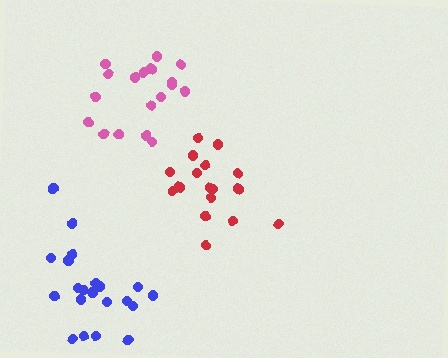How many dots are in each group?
Group 1: 21 dots, Group 2: 18 dots, Group 3: 18 dots (57 total).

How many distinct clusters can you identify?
There are 3 distinct clusters.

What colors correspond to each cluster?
The clusters are colored: blue, pink, red.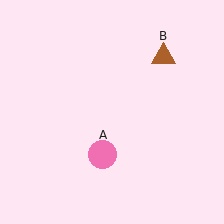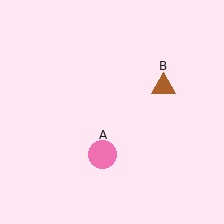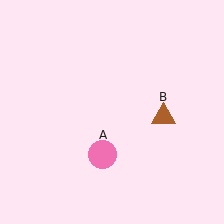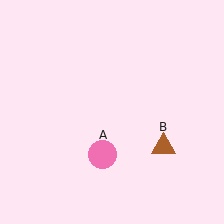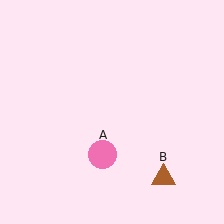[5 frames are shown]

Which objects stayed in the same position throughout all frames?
Pink circle (object A) remained stationary.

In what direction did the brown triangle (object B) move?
The brown triangle (object B) moved down.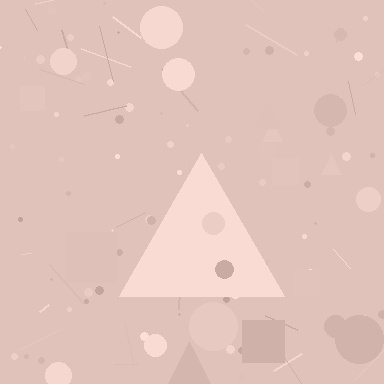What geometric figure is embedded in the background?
A triangle is embedded in the background.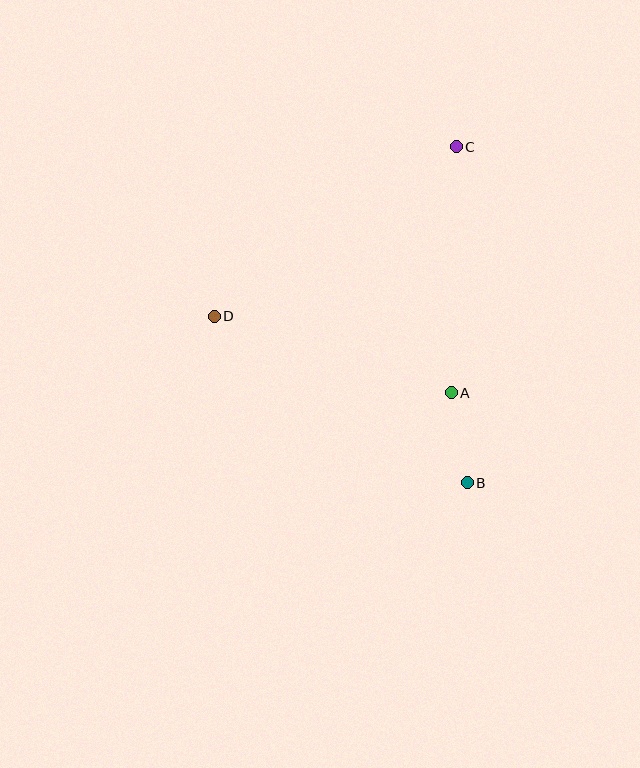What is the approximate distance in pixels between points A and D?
The distance between A and D is approximately 249 pixels.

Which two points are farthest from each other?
Points B and C are farthest from each other.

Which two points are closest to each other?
Points A and B are closest to each other.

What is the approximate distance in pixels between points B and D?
The distance between B and D is approximately 303 pixels.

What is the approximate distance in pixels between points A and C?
The distance between A and C is approximately 246 pixels.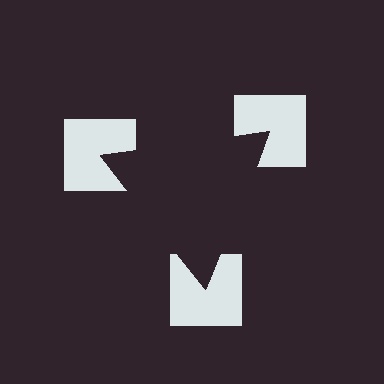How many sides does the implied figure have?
3 sides.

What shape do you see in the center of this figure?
An illusory triangle — its edges are inferred from the aligned wedge cuts in the notched squares, not physically drawn.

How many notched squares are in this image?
There are 3 — one at each vertex of the illusory triangle.